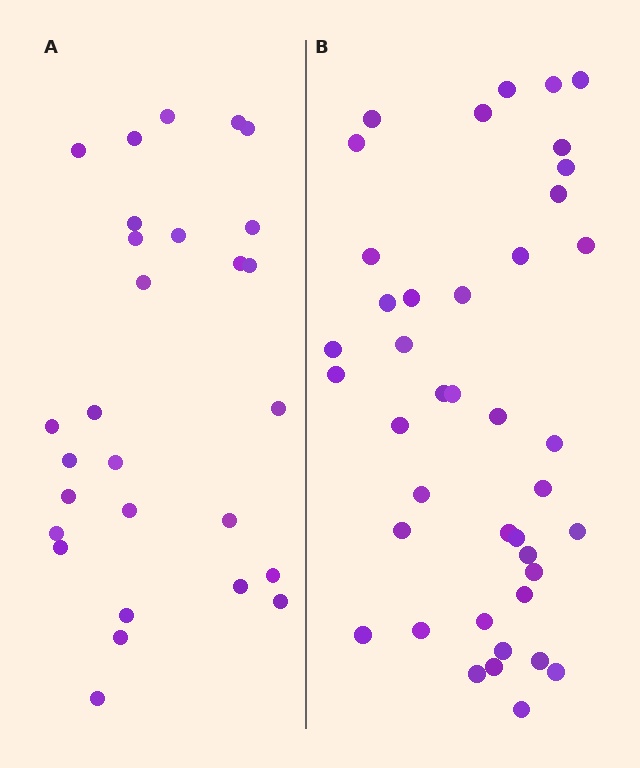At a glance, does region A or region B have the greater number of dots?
Region B (the right region) has more dots.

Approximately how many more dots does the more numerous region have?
Region B has approximately 15 more dots than region A.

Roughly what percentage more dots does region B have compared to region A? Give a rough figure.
About 45% more.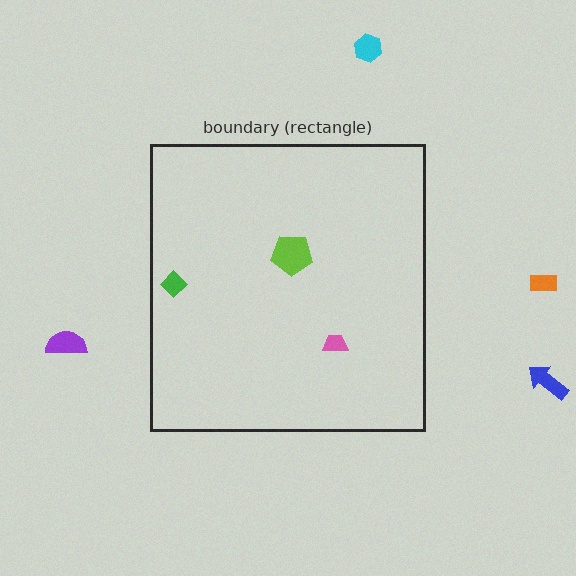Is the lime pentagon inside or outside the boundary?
Inside.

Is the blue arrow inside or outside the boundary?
Outside.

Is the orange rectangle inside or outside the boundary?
Outside.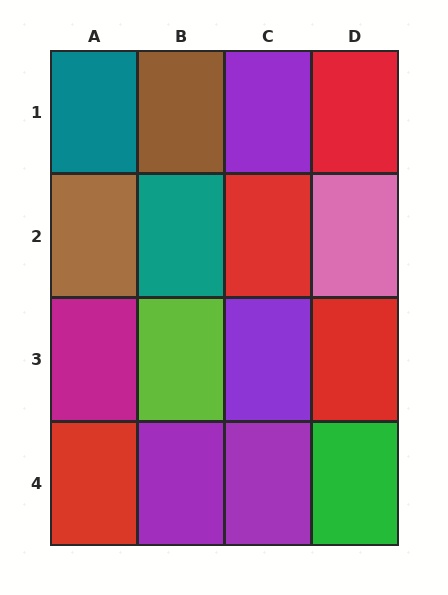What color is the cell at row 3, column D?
Red.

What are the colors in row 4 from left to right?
Red, purple, purple, green.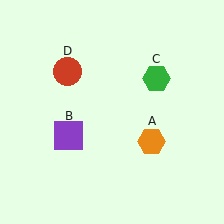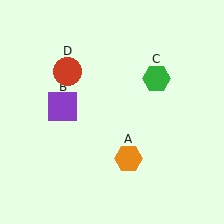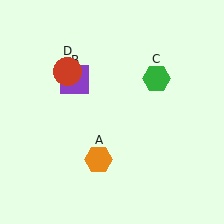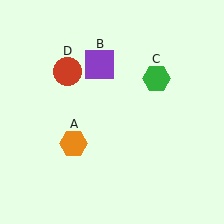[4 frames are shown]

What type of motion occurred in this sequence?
The orange hexagon (object A), purple square (object B) rotated clockwise around the center of the scene.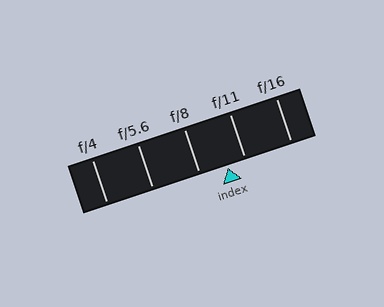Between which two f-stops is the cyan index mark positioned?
The index mark is between f/8 and f/11.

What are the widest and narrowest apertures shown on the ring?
The widest aperture shown is f/4 and the narrowest is f/16.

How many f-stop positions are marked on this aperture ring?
There are 5 f-stop positions marked.